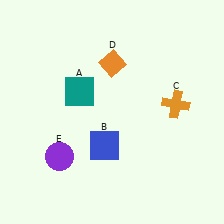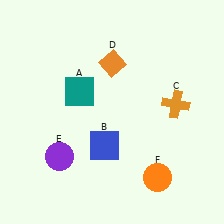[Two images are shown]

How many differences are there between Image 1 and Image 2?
There is 1 difference between the two images.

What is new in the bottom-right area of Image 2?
An orange circle (F) was added in the bottom-right area of Image 2.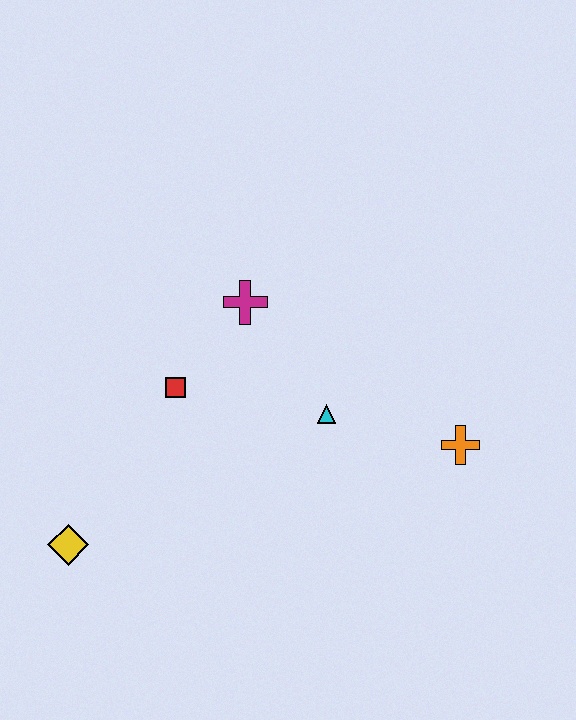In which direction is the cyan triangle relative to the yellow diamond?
The cyan triangle is to the right of the yellow diamond.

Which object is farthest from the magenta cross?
The yellow diamond is farthest from the magenta cross.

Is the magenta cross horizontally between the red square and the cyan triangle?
Yes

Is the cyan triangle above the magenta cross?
No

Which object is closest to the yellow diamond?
The red square is closest to the yellow diamond.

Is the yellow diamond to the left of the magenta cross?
Yes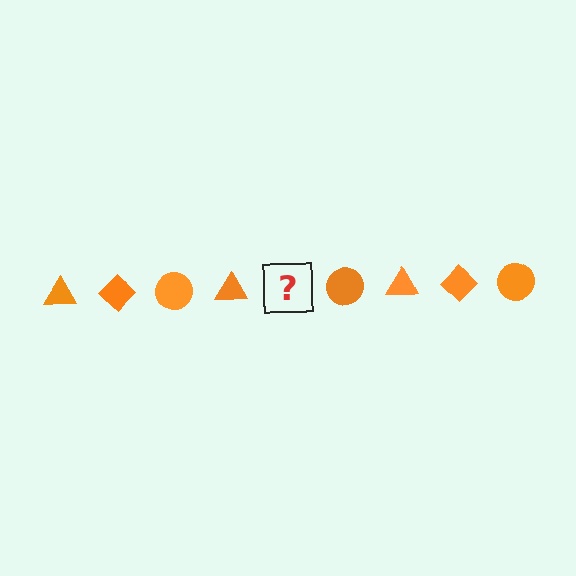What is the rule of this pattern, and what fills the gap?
The rule is that the pattern cycles through triangle, diamond, circle shapes in orange. The gap should be filled with an orange diamond.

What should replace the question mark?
The question mark should be replaced with an orange diamond.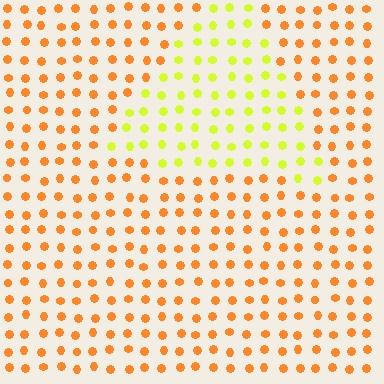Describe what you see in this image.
The image is filled with small orange elements in a uniform arrangement. A triangle-shaped region is visible where the elements are tinted to a slightly different hue, forming a subtle color boundary.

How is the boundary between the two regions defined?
The boundary is defined purely by a slight shift in hue (about 46 degrees). Spacing, size, and orientation are identical on both sides.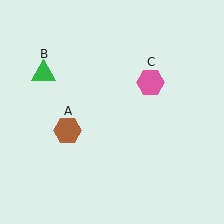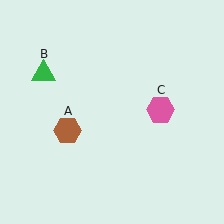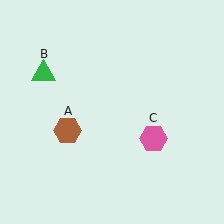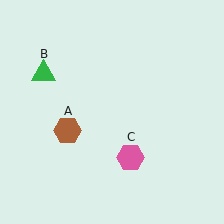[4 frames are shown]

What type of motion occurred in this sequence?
The pink hexagon (object C) rotated clockwise around the center of the scene.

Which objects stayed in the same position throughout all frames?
Brown hexagon (object A) and green triangle (object B) remained stationary.